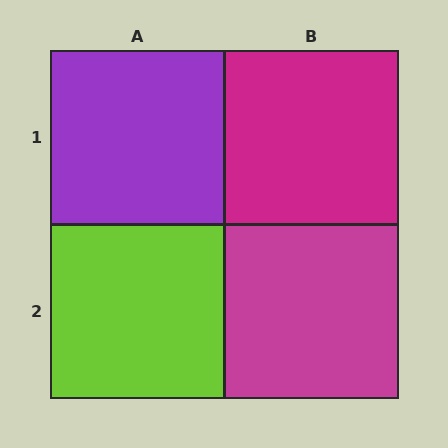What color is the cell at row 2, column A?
Lime.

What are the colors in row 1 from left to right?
Purple, magenta.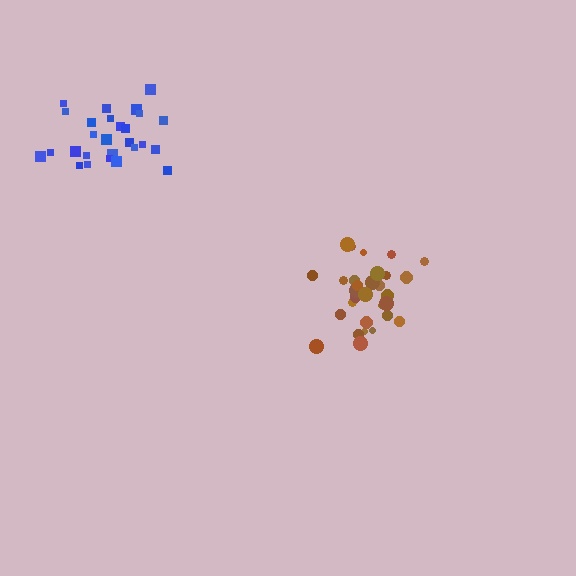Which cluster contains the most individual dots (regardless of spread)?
Brown (31).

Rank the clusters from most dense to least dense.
brown, blue.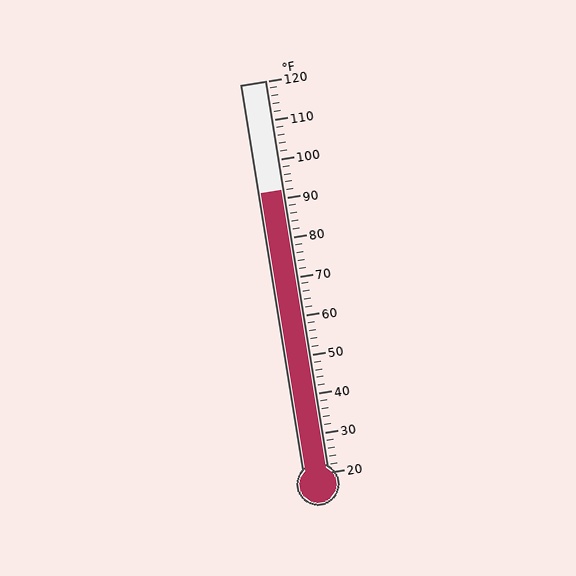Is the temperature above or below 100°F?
The temperature is below 100°F.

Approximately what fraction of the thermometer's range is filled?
The thermometer is filled to approximately 70% of its range.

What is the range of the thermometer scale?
The thermometer scale ranges from 20°F to 120°F.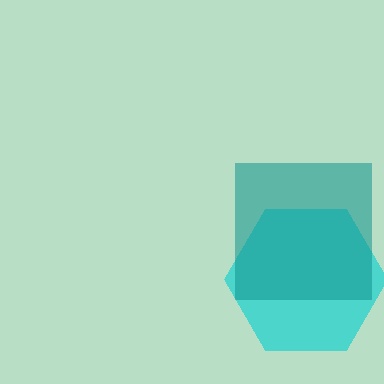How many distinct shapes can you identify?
There are 2 distinct shapes: a cyan hexagon, a teal square.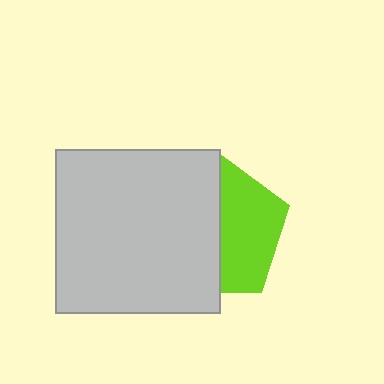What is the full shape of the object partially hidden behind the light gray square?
The partially hidden object is a lime pentagon.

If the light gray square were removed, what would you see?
You would see the complete lime pentagon.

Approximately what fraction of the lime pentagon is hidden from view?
Roughly 55% of the lime pentagon is hidden behind the light gray square.